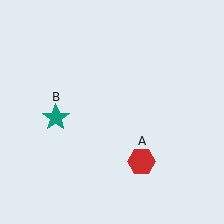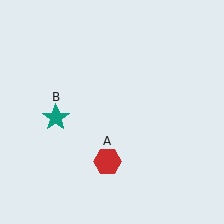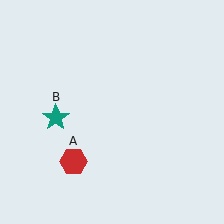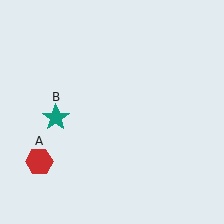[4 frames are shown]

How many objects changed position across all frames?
1 object changed position: red hexagon (object A).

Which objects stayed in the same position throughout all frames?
Teal star (object B) remained stationary.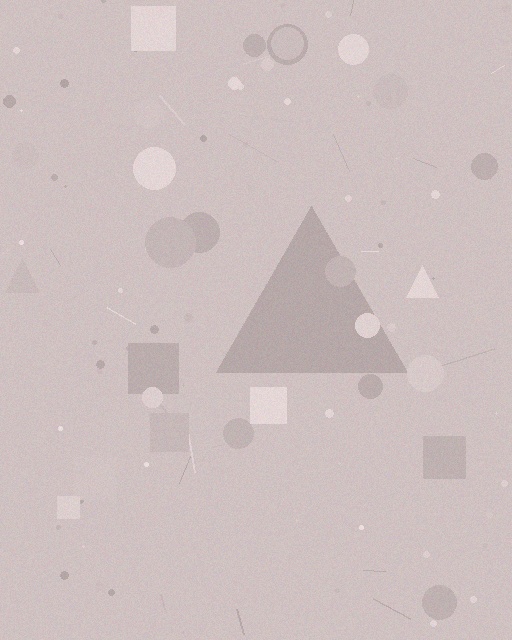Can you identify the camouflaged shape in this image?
The camouflaged shape is a triangle.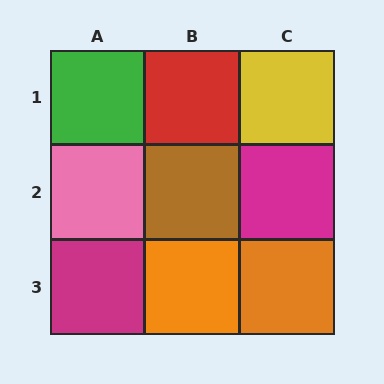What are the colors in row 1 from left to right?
Green, red, yellow.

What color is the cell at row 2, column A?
Pink.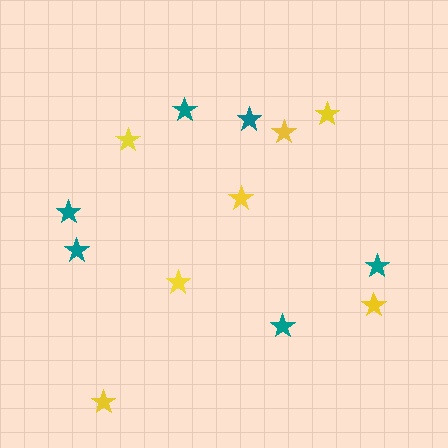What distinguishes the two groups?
There are 2 groups: one group of yellow stars (7) and one group of teal stars (6).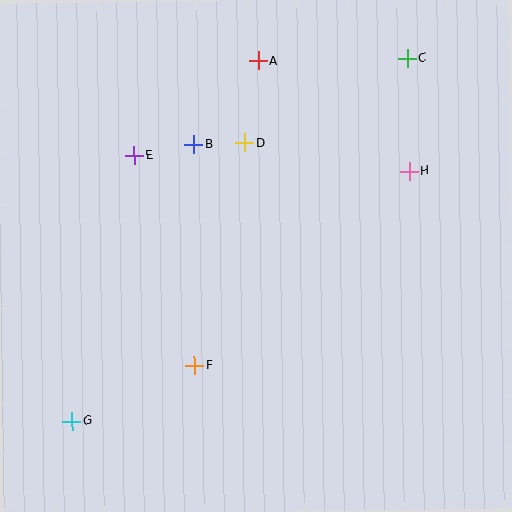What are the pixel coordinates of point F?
Point F is at (194, 365).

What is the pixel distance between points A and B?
The distance between A and B is 105 pixels.